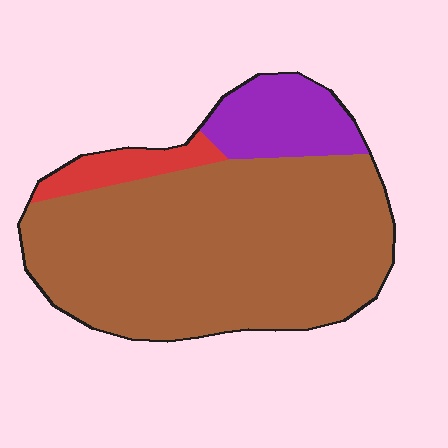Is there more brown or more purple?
Brown.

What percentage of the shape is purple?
Purple covers around 15% of the shape.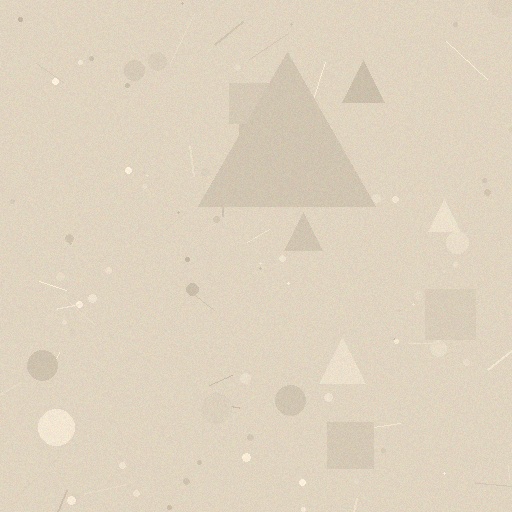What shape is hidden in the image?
A triangle is hidden in the image.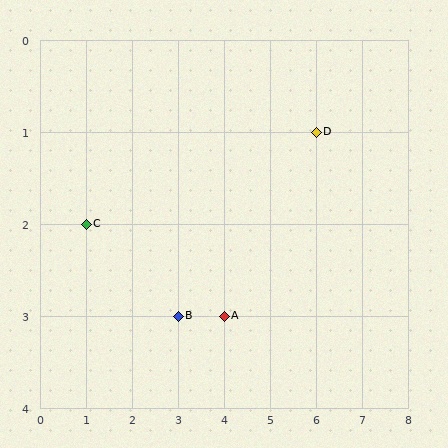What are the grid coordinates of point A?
Point A is at grid coordinates (4, 3).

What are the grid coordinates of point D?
Point D is at grid coordinates (6, 1).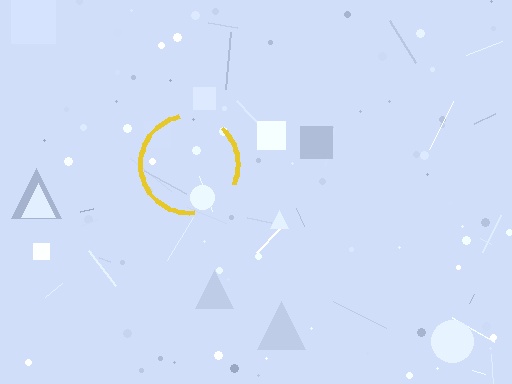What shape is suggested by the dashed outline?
The dashed outline suggests a circle.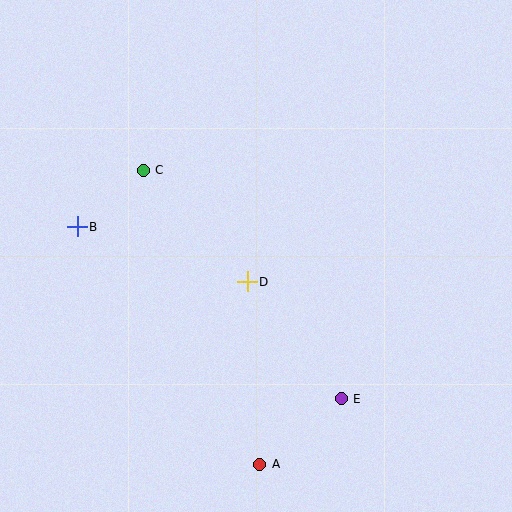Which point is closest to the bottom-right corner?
Point E is closest to the bottom-right corner.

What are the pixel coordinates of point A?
Point A is at (260, 464).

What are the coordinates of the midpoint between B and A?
The midpoint between B and A is at (168, 346).